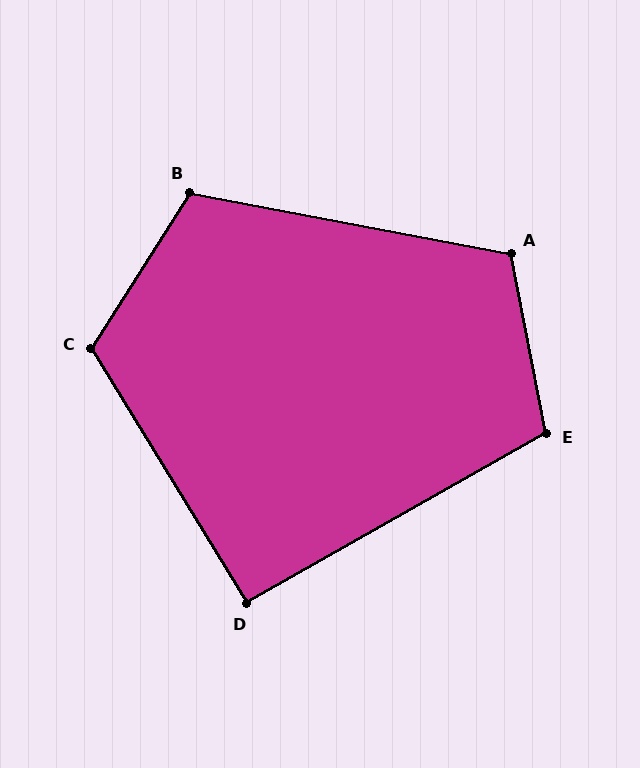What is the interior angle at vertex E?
Approximately 109 degrees (obtuse).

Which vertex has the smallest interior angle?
D, at approximately 92 degrees.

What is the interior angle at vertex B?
Approximately 112 degrees (obtuse).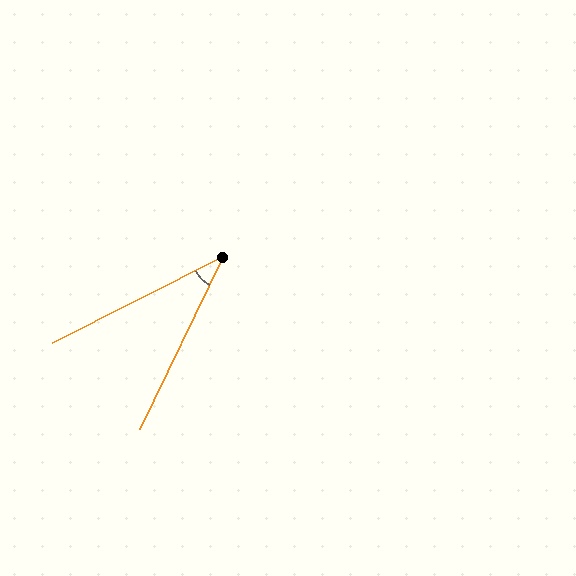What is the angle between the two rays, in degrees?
Approximately 37 degrees.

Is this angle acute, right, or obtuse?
It is acute.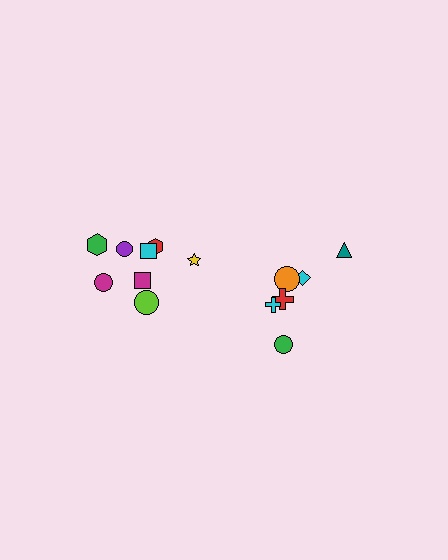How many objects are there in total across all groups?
There are 14 objects.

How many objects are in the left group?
There are 8 objects.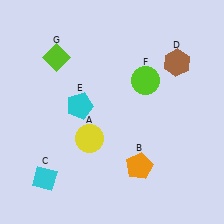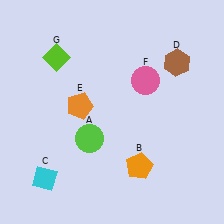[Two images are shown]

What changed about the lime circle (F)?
In Image 1, F is lime. In Image 2, it changed to pink.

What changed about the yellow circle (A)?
In Image 1, A is yellow. In Image 2, it changed to lime.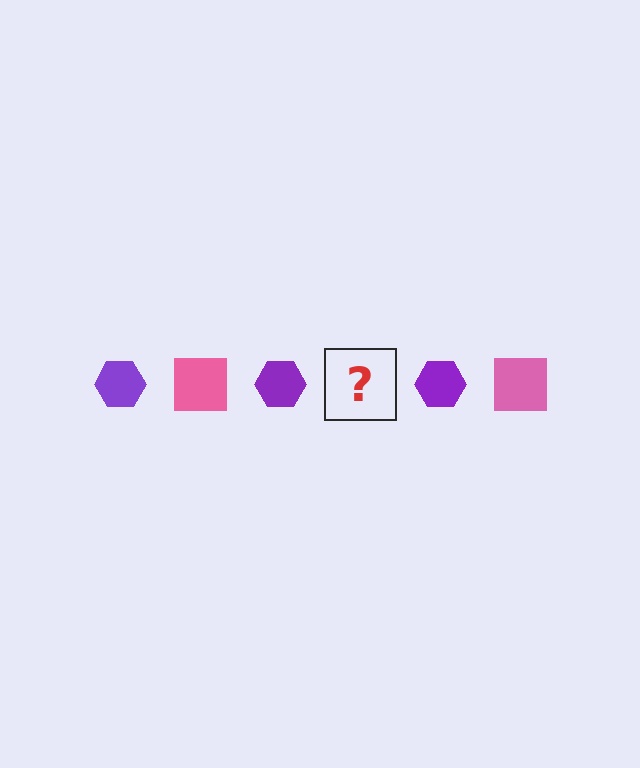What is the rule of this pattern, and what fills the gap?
The rule is that the pattern alternates between purple hexagon and pink square. The gap should be filled with a pink square.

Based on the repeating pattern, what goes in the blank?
The blank should be a pink square.